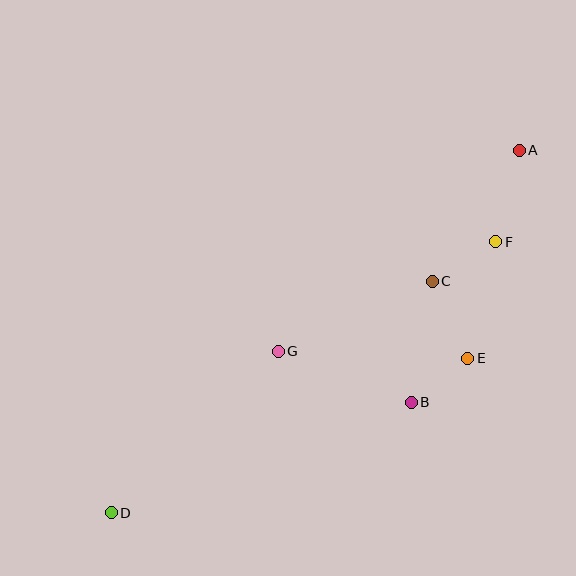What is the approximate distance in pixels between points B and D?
The distance between B and D is approximately 320 pixels.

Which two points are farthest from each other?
Points A and D are farthest from each other.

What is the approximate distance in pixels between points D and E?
The distance between D and E is approximately 388 pixels.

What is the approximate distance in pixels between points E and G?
The distance between E and G is approximately 190 pixels.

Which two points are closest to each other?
Points B and E are closest to each other.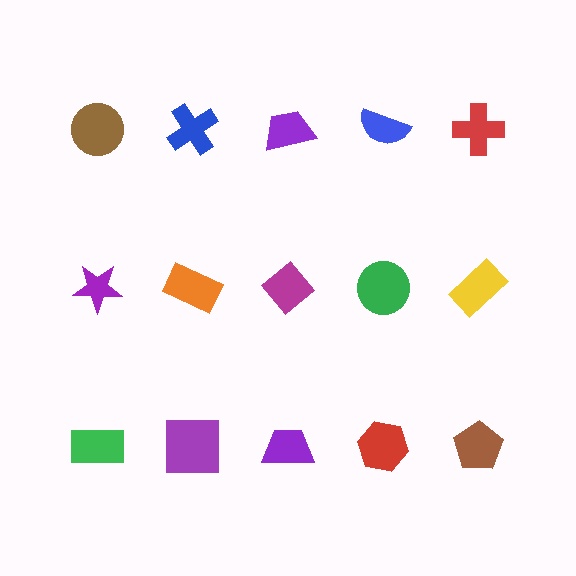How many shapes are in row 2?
5 shapes.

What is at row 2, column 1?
A purple star.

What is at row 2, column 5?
A yellow rectangle.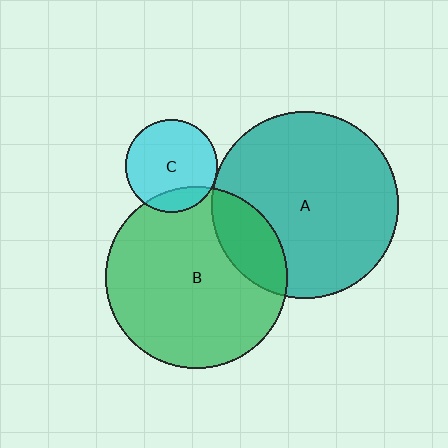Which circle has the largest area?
Circle A (teal).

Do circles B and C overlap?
Yes.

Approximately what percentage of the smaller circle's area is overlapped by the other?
Approximately 15%.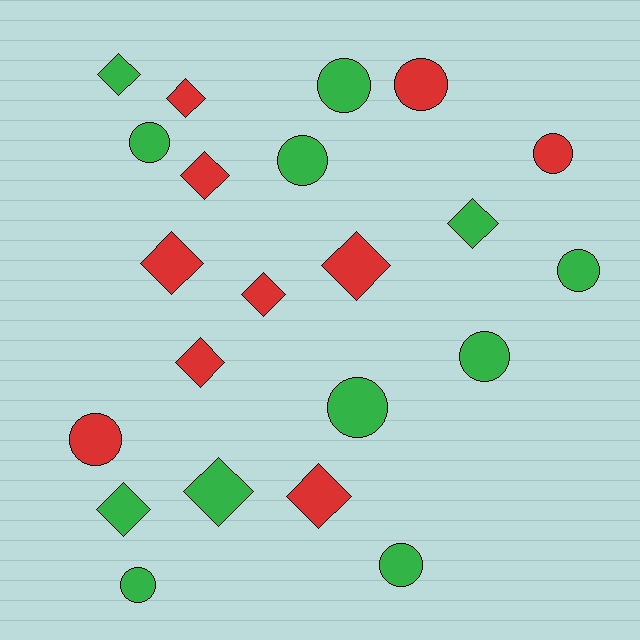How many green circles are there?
There are 8 green circles.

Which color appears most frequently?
Green, with 12 objects.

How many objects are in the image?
There are 22 objects.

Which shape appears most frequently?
Circle, with 11 objects.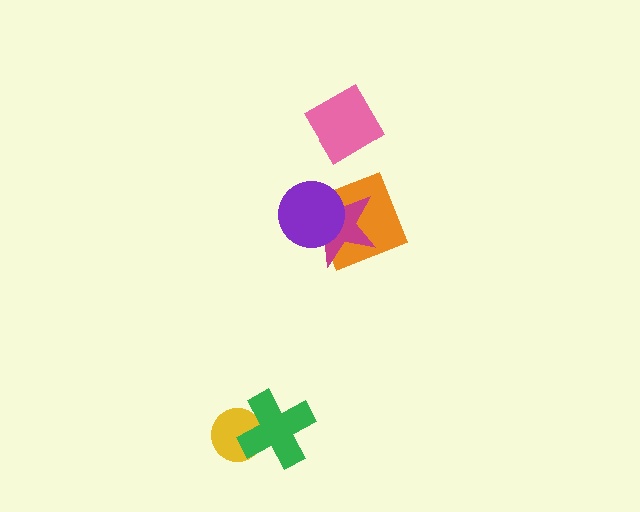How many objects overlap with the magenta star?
2 objects overlap with the magenta star.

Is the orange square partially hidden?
Yes, it is partially covered by another shape.